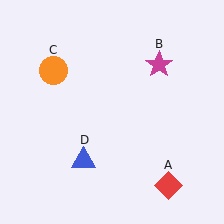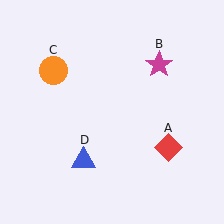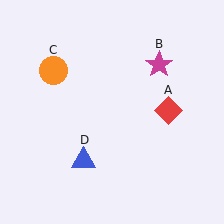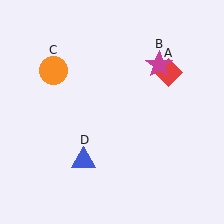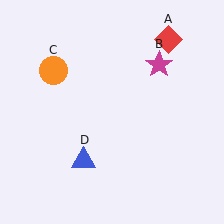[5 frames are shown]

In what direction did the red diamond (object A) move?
The red diamond (object A) moved up.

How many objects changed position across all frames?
1 object changed position: red diamond (object A).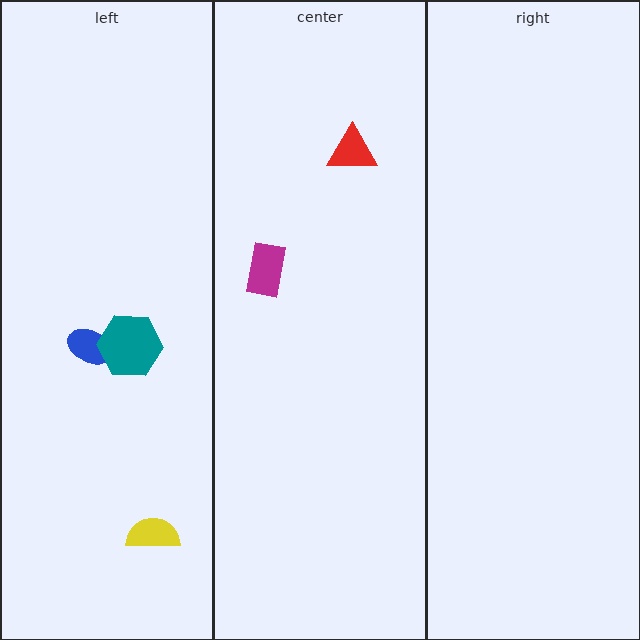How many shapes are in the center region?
2.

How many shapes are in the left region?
3.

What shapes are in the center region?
The red triangle, the magenta rectangle.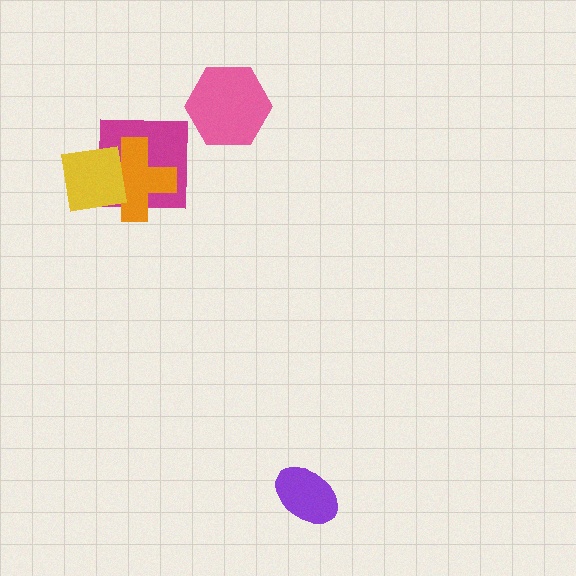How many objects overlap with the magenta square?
2 objects overlap with the magenta square.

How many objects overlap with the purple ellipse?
0 objects overlap with the purple ellipse.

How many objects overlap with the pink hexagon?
0 objects overlap with the pink hexagon.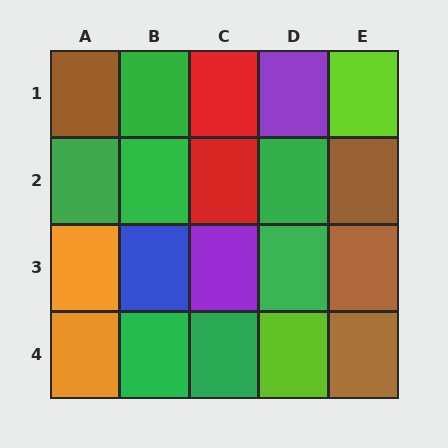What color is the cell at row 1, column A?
Brown.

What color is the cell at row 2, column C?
Red.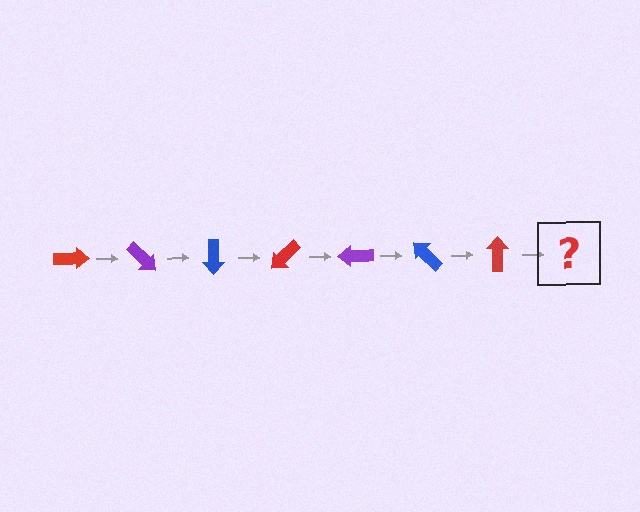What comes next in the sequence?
The next element should be a purple arrow, rotated 315 degrees from the start.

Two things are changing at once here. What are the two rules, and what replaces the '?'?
The two rules are that it rotates 45 degrees each step and the color cycles through red, purple, and blue. The '?' should be a purple arrow, rotated 315 degrees from the start.